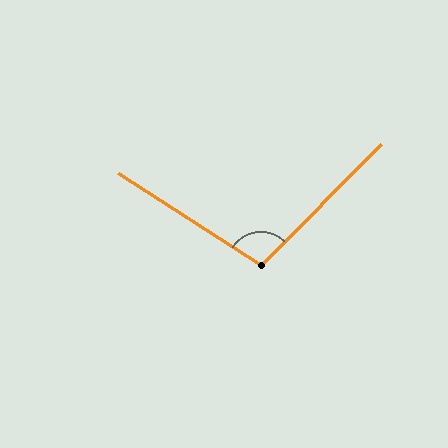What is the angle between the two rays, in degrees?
Approximately 102 degrees.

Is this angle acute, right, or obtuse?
It is obtuse.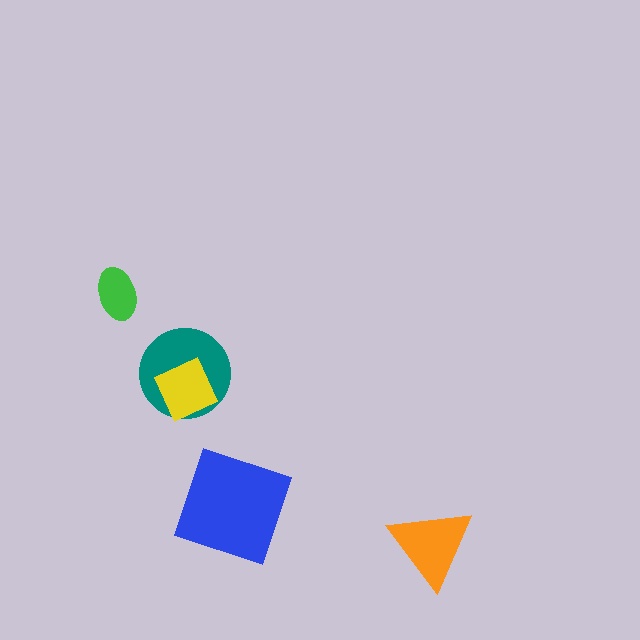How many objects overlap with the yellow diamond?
1 object overlaps with the yellow diamond.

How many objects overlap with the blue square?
0 objects overlap with the blue square.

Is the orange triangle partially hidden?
No, no other shape covers it.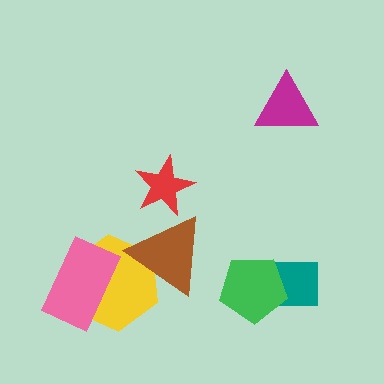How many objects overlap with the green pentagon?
1 object overlaps with the green pentagon.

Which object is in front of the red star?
The brown triangle is in front of the red star.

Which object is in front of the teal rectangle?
The green pentagon is in front of the teal rectangle.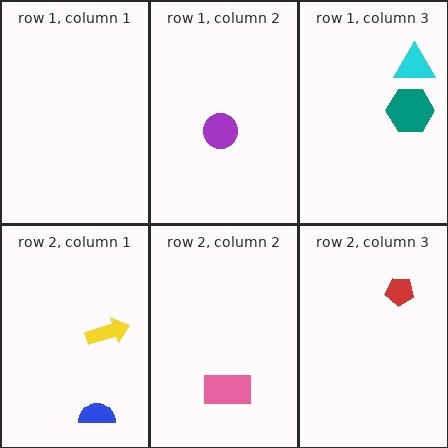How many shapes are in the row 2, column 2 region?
1.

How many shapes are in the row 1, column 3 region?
2.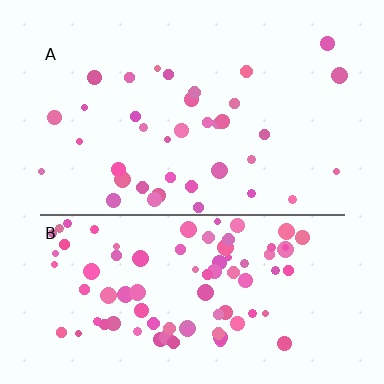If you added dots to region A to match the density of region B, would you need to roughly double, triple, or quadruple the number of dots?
Approximately double.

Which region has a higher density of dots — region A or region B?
B (the bottom).